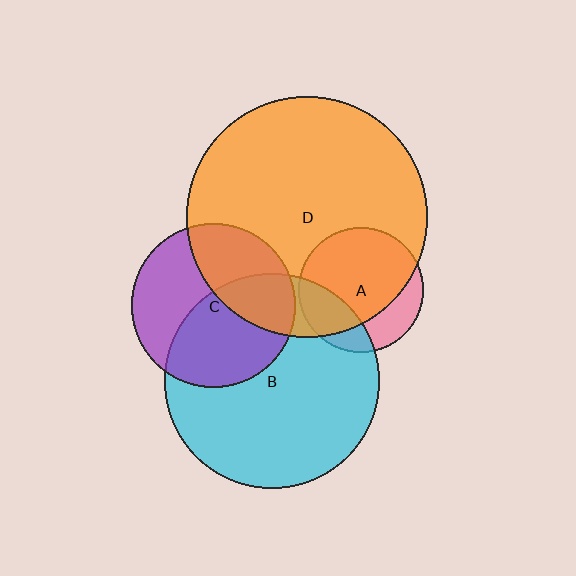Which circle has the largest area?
Circle D (orange).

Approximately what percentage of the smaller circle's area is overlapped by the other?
Approximately 25%.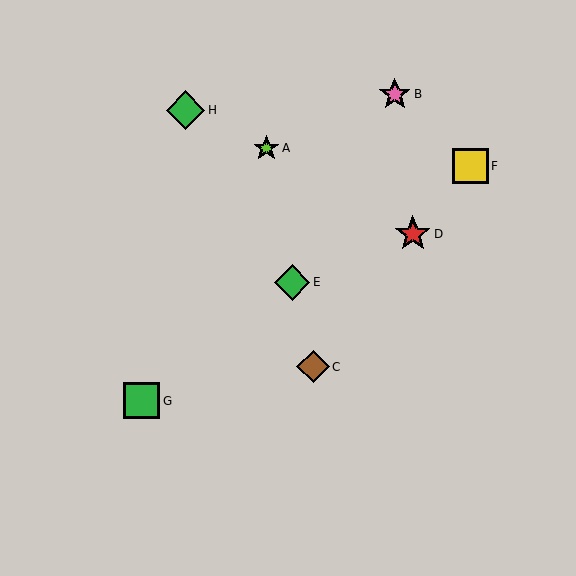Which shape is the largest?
The green diamond (labeled H) is the largest.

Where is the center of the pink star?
The center of the pink star is at (395, 94).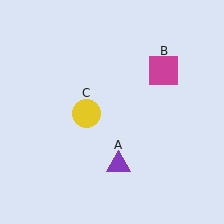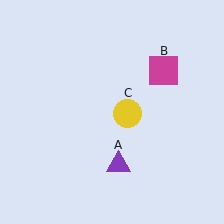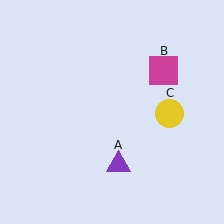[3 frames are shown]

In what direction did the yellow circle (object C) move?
The yellow circle (object C) moved right.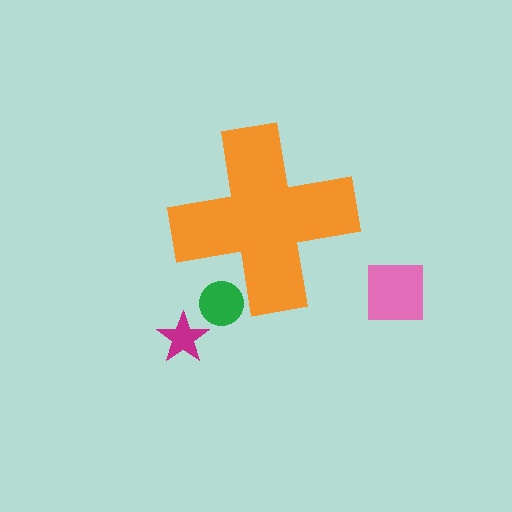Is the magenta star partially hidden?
No, the magenta star is fully visible.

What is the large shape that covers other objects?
An orange cross.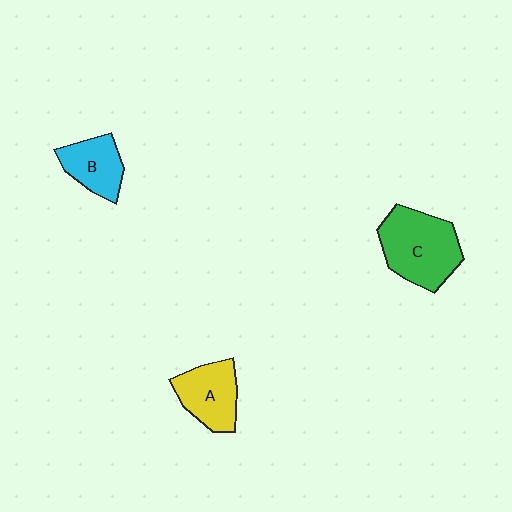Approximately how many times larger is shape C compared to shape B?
Approximately 1.7 times.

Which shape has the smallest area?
Shape B (cyan).